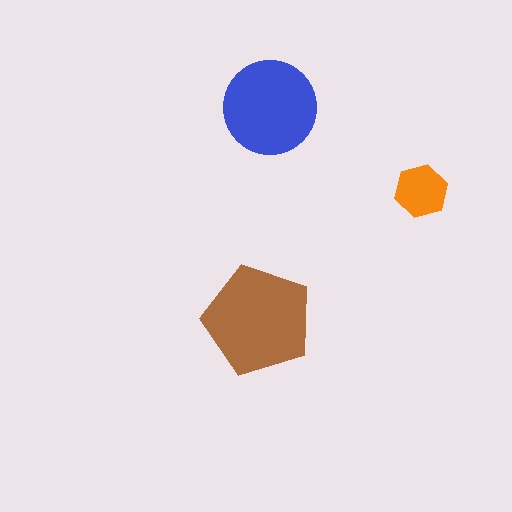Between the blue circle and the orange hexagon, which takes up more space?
The blue circle.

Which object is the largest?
The brown pentagon.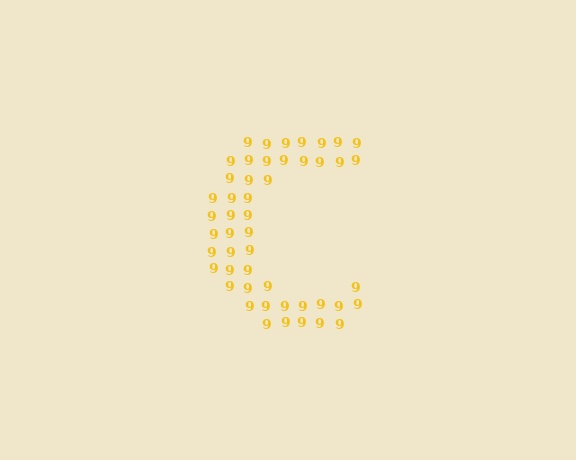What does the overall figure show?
The overall figure shows the letter C.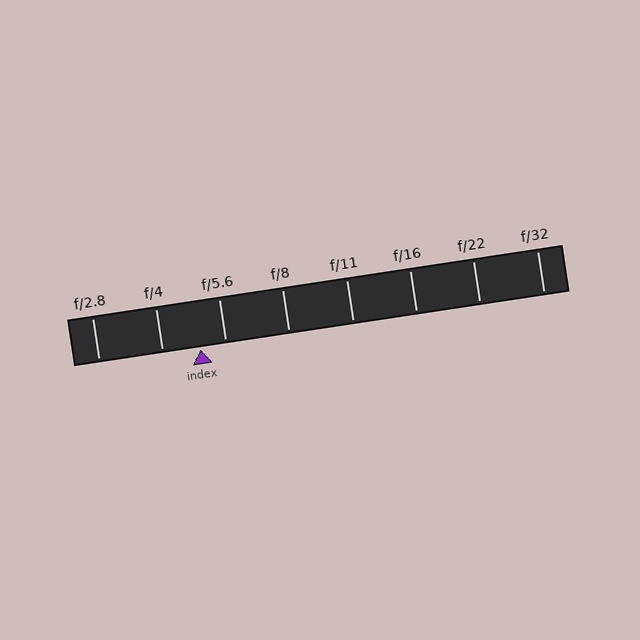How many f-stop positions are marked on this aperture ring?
There are 8 f-stop positions marked.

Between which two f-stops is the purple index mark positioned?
The index mark is between f/4 and f/5.6.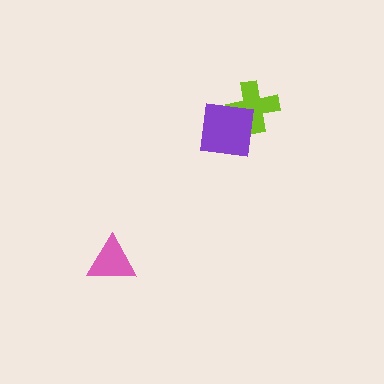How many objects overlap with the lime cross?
1 object overlaps with the lime cross.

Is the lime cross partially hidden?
Yes, it is partially covered by another shape.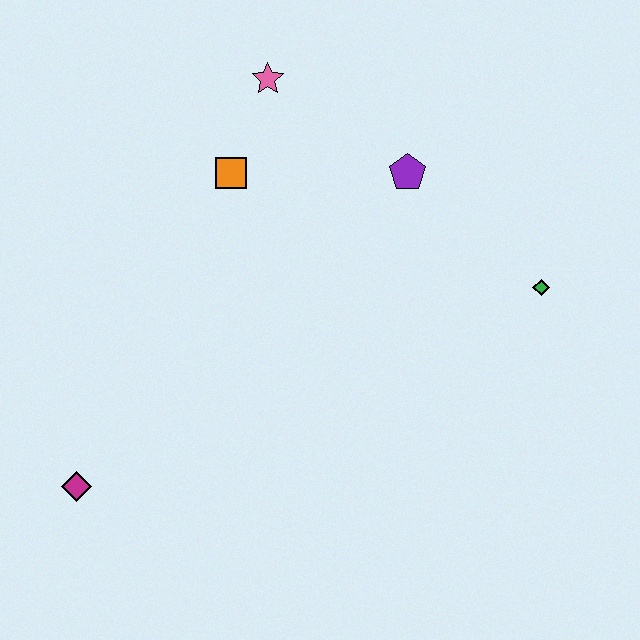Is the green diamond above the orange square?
No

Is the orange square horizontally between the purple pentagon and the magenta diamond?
Yes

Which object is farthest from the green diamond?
The magenta diamond is farthest from the green diamond.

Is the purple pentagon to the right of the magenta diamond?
Yes